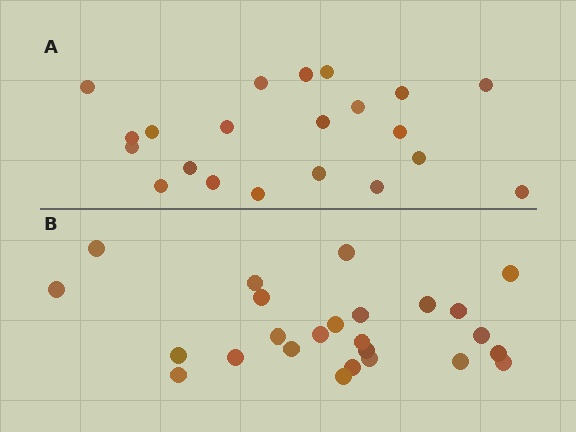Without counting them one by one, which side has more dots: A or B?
Region B (the bottom region) has more dots.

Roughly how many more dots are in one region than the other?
Region B has about 4 more dots than region A.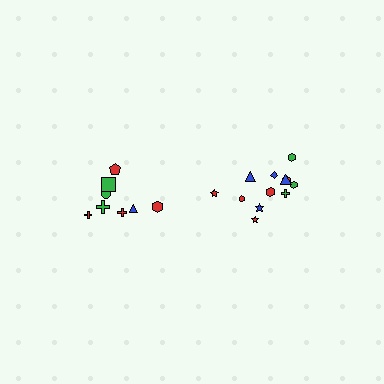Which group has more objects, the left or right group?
The right group.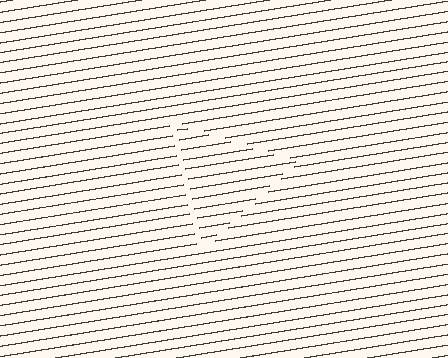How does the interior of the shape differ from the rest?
The interior of the shape contains the same grating, shifted by half a period — the contour is defined by the phase discontinuity where line-ends from the inner and outer gratings abut.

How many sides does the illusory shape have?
3 sides — the line-ends trace a triangle.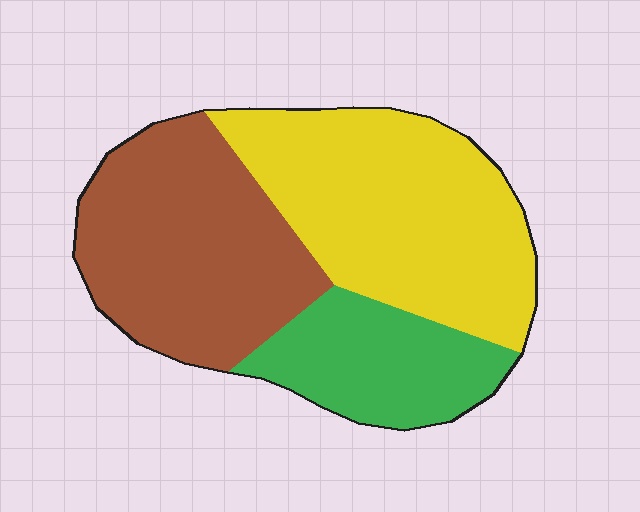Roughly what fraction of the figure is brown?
Brown takes up about three eighths (3/8) of the figure.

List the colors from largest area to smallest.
From largest to smallest: yellow, brown, green.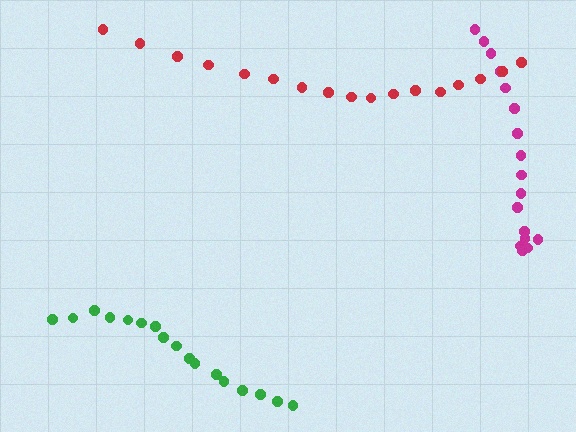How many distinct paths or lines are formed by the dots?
There are 3 distinct paths.